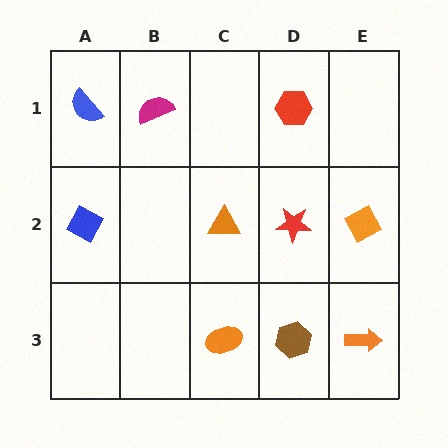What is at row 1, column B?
A magenta semicircle.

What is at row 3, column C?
An orange ellipse.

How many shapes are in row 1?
3 shapes.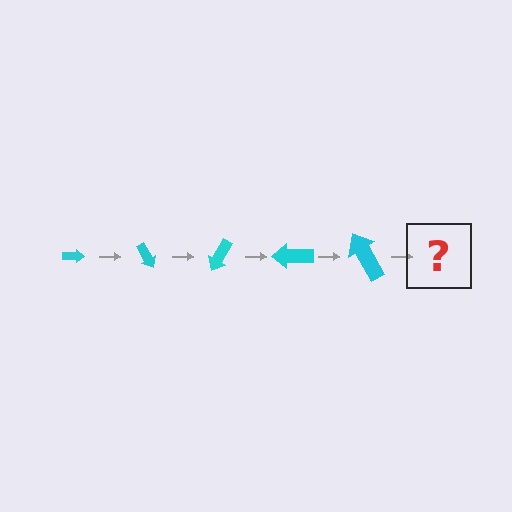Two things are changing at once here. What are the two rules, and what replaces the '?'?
The two rules are that the arrow grows larger each step and it rotates 60 degrees each step. The '?' should be an arrow, larger than the previous one and rotated 300 degrees from the start.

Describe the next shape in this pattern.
It should be an arrow, larger than the previous one and rotated 300 degrees from the start.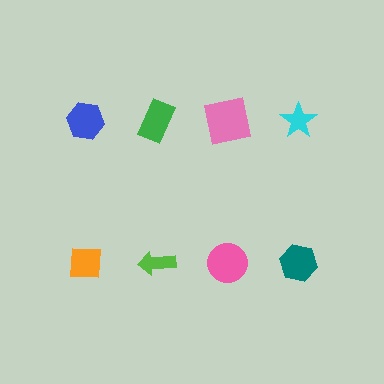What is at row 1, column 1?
A blue hexagon.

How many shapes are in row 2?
4 shapes.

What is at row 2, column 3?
A pink circle.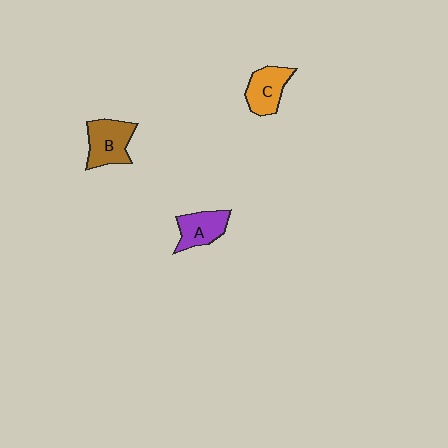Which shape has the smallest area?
Shape A (purple).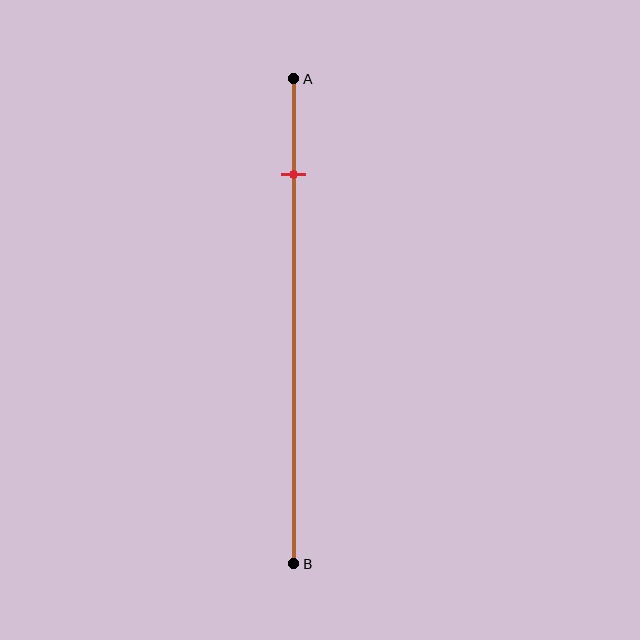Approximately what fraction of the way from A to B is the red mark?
The red mark is approximately 20% of the way from A to B.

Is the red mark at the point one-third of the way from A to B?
No, the mark is at about 20% from A, not at the 33% one-third point.